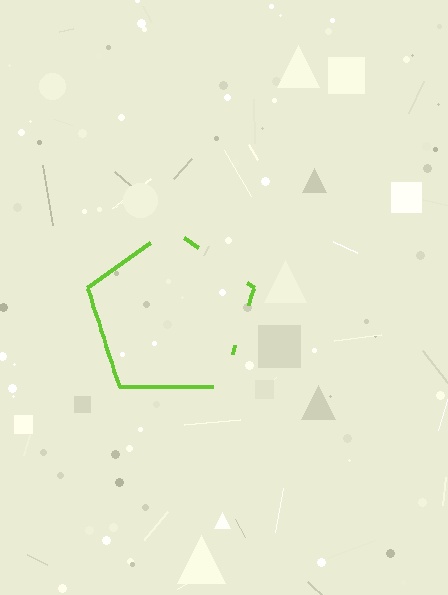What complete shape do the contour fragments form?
The contour fragments form a pentagon.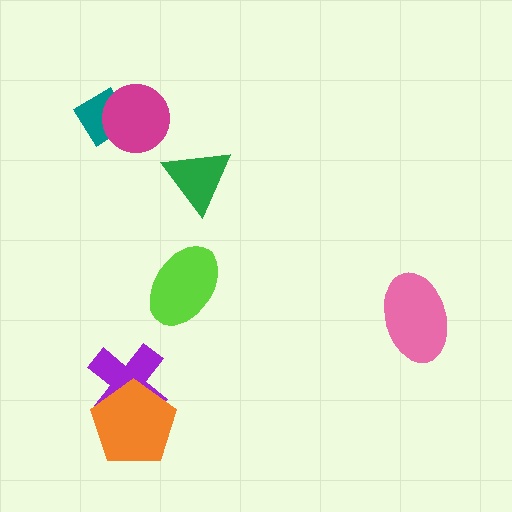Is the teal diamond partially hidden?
Yes, it is partially covered by another shape.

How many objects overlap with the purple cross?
1 object overlaps with the purple cross.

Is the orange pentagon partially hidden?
No, no other shape covers it.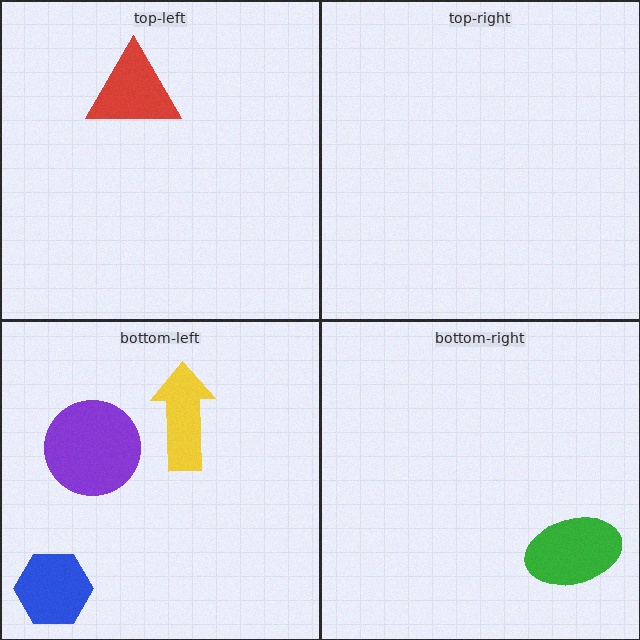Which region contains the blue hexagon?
The bottom-left region.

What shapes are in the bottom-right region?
The green ellipse.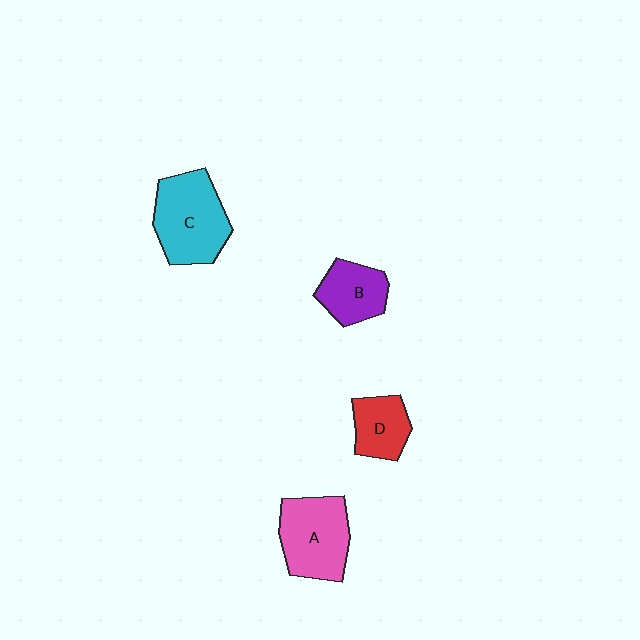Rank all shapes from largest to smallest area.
From largest to smallest: C (cyan), A (pink), B (purple), D (red).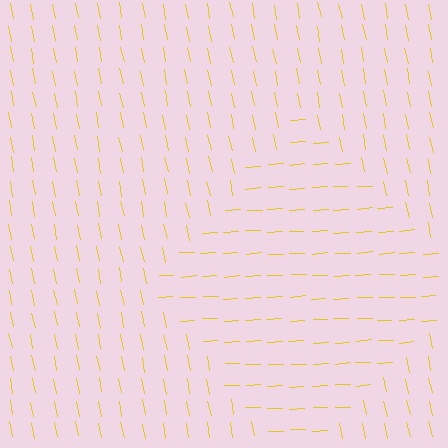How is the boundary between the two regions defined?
The boundary is defined purely by a change in line orientation (approximately 82 degrees difference). All lines are the same color and thickness.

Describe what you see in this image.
The image is filled with small yellow line segments. A diamond region in the image has lines oriented differently from the surrounding lines, creating a visible texture boundary.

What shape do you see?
I see a diamond.